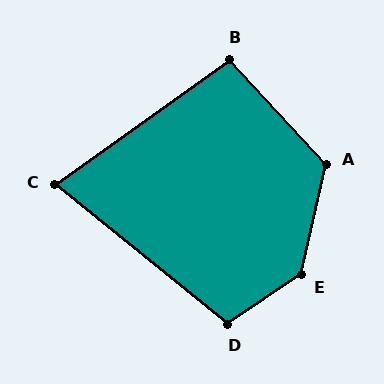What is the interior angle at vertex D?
Approximately 107 degrees (obtuse).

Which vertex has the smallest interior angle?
C, at approximately 75 degrees.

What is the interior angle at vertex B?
Approximately 97 degrees (obtuse).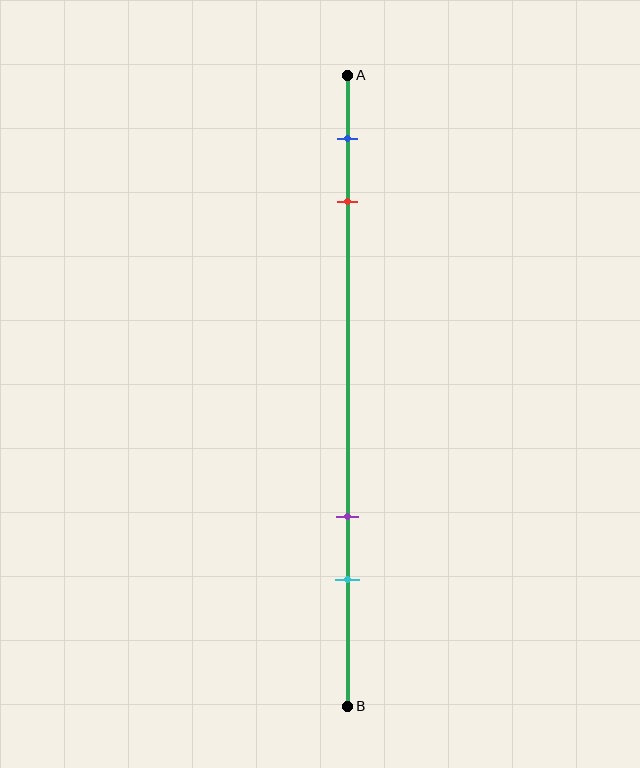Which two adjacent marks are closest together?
The blue and red marks are the closest adjacent pair.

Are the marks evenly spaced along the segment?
No, the marks are not evenly spaced.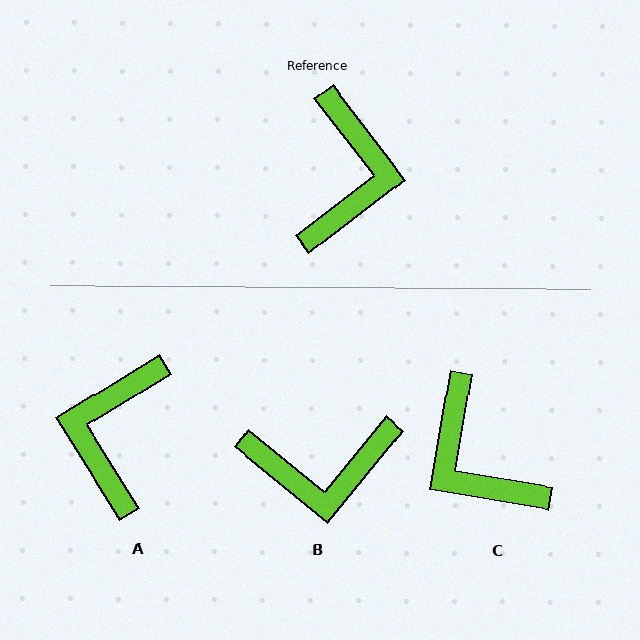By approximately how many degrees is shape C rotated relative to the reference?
Approximately 137 degrees clockwise.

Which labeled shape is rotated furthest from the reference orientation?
A, about 174 degrees away.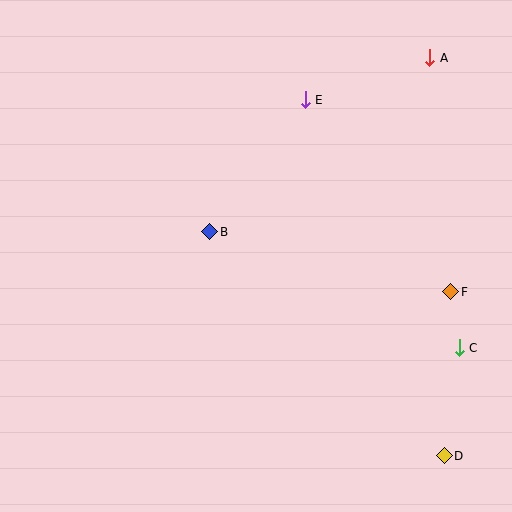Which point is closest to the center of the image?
Point B at (210, 232) is closest to the center.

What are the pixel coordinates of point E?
Point E is at (305, 100).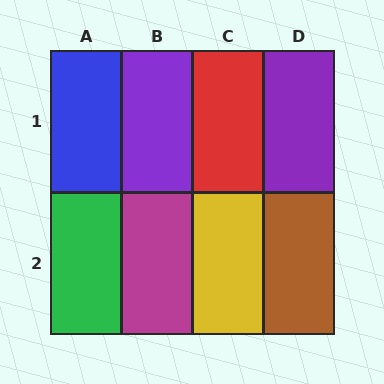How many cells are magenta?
1 cell is magenta.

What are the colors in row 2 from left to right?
Green, magenta, yellow, brown.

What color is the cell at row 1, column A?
Blue.